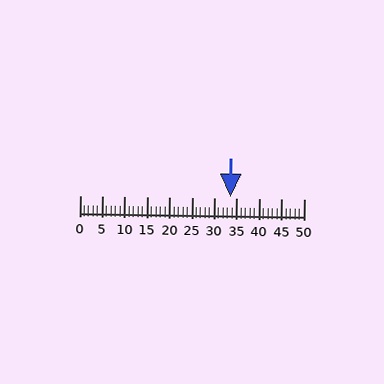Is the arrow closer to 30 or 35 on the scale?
The arrow is closer to 35.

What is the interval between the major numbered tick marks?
The major tick marks are spaced 5 units apart.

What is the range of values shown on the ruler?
The ruler shows values from 0 to 50.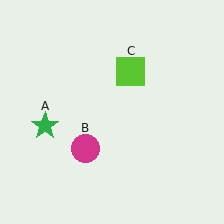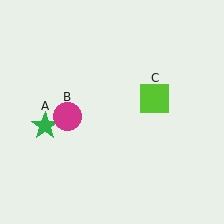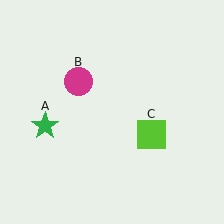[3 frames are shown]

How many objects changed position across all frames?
2 objects changed position: magenta circle (object B), lime square (object C).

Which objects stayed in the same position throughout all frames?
Green star (object A) remained stationary.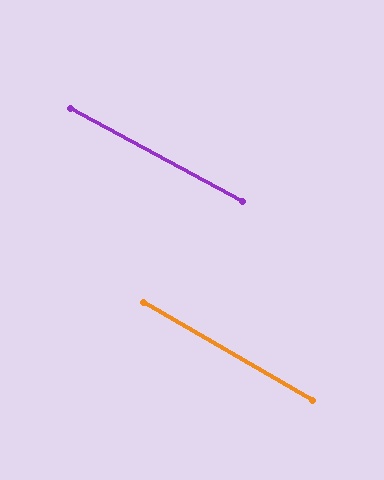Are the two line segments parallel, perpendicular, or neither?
Parallel — their directions differ by only 1.4°.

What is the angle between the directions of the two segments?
Approximately 1 degree.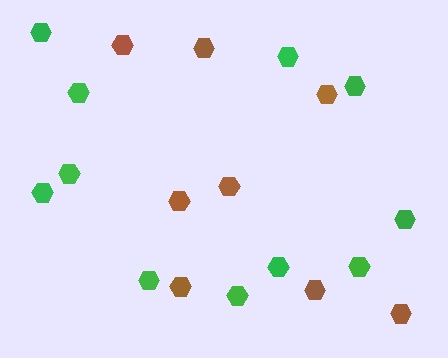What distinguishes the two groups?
There are 2 groups: one group of green hexagons (11) and one group of brown hexagons (8).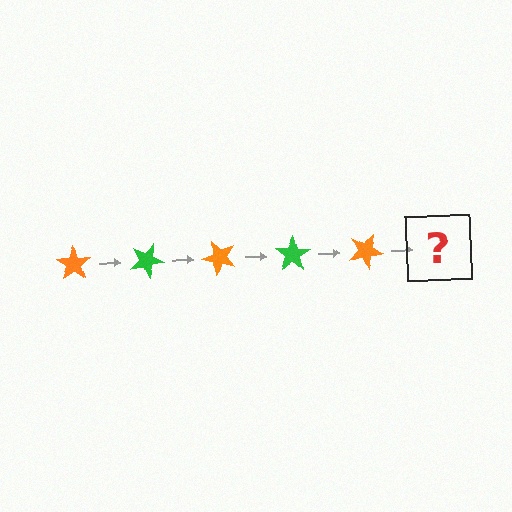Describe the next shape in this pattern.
It should be a green star, rotated 125 degrees from the start.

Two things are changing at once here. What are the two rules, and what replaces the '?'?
The two rules are that it rotates 25 degrees each step and the color cycles through orange and green. The '?' should be a green star, rotated 125 degrees from the start.